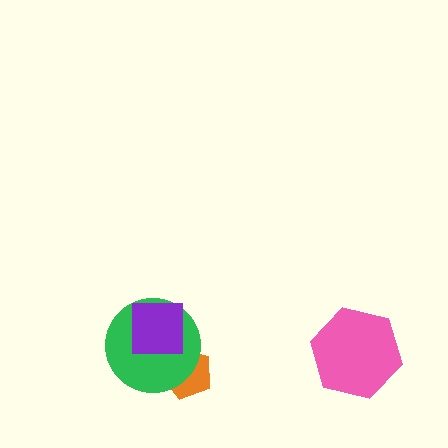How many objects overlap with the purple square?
1 object overlaps with the purple square.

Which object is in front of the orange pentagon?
The green circle is in front of the orange pentagon.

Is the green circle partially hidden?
Yes, it is partially covered by another shape.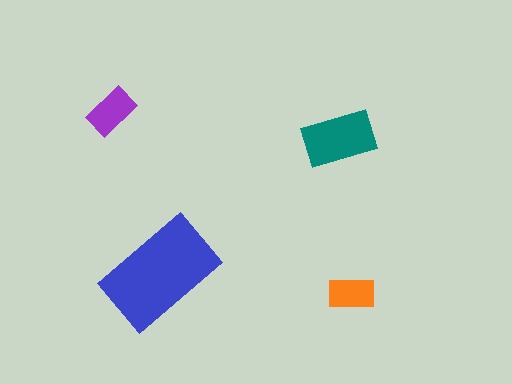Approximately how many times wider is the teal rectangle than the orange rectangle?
About 1.5 times wider.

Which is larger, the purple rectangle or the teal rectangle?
The teal one.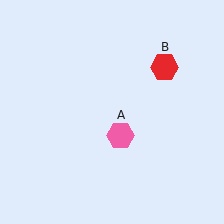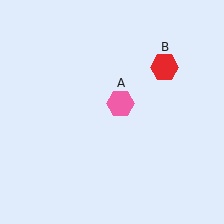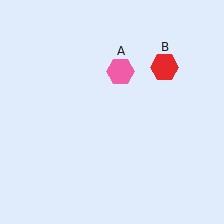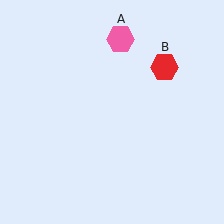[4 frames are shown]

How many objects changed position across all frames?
1 object changed position: pink hexagon (object A).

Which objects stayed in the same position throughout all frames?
Red hexagon (object B) remained stationary.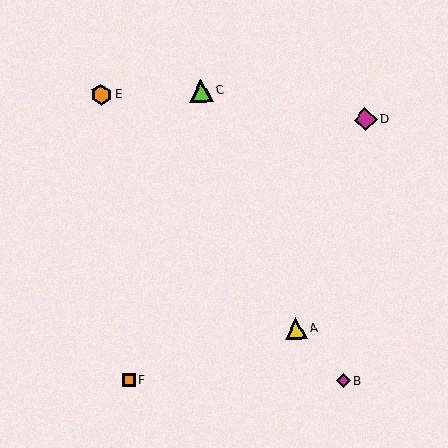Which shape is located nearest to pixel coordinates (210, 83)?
The lime triangle (labeled C) at (201, 91) is nearest to that location.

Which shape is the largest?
The lime triangle (labeled C) is the largest.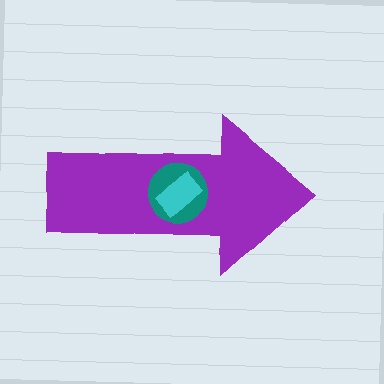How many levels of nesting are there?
3.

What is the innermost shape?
The cyan rectangle.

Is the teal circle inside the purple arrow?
Yes.